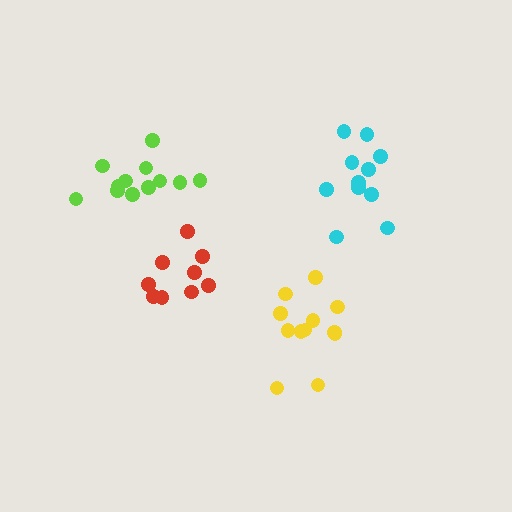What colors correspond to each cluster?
The clusters are colored: red, yellow, lime, cyan.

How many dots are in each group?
Group 1: 9 dots, Group 2: 12 dots, Group 3: 12 dots, Group 4: 11 dots (44 total).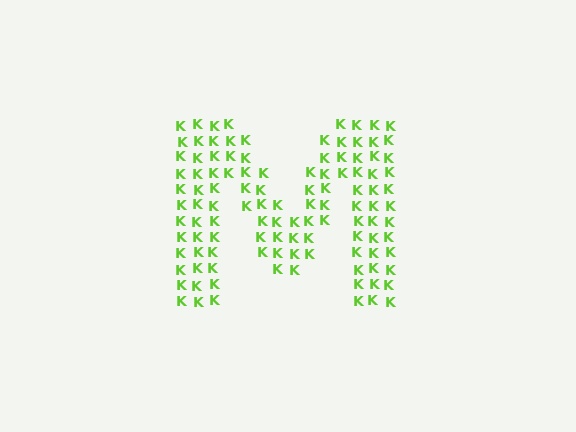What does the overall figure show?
The overall figure shows the letter M.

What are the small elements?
The small elements are letter K's.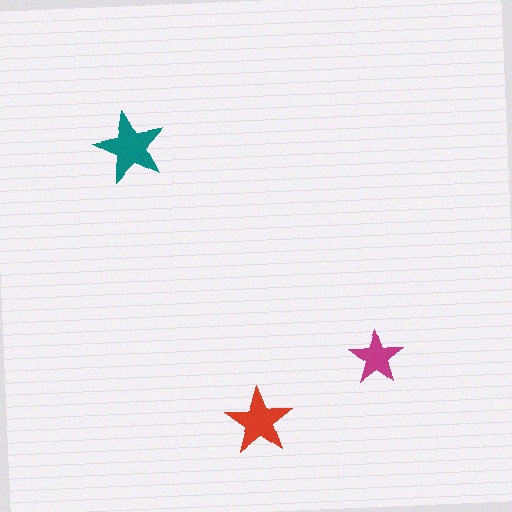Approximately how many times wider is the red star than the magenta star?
About 1.5 times wider.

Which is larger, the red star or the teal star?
The teal one.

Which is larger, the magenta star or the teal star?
The teal one.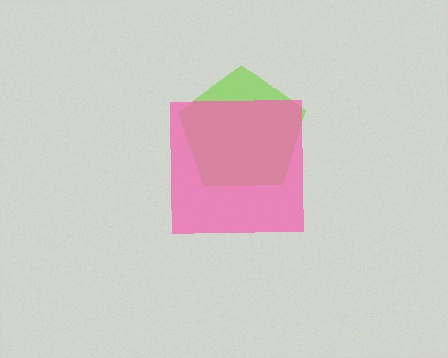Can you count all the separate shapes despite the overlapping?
Yes, there are 2 separate shapes.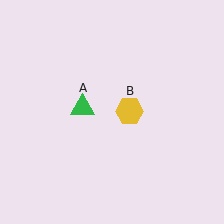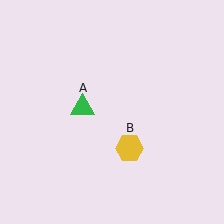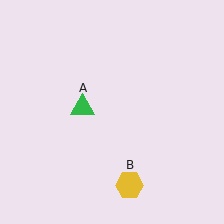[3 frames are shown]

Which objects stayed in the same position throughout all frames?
Green triangle (object A) remained stationary.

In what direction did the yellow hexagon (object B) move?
The yellow hexagon (object B) moved down.